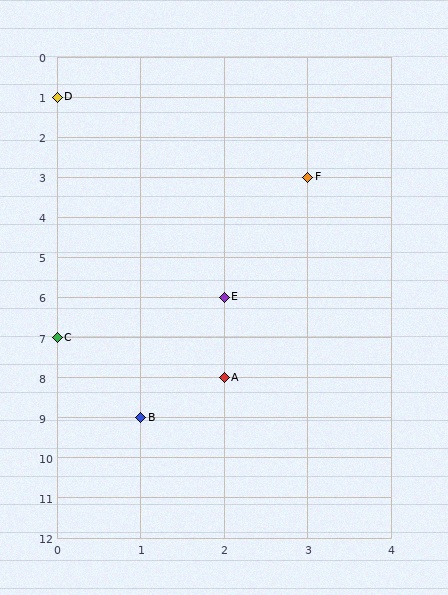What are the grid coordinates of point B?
Point B is at grid coordinates (1, 9).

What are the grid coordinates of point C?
Point C is at grid coordinates (0, 7).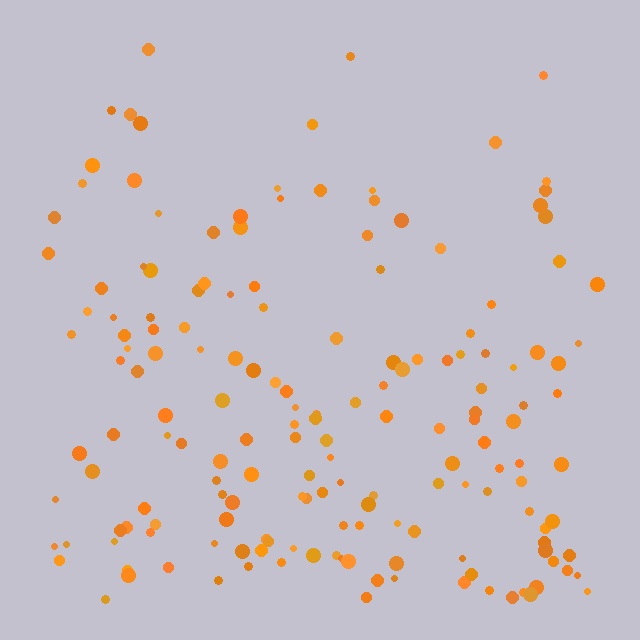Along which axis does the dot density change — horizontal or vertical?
Vertical.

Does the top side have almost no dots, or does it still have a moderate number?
Still a moderate number, just noticeably fewer than the bottom.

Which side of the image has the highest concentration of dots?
The bottom.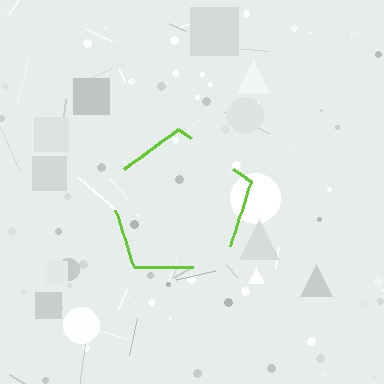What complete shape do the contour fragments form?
The contour fragments form a pentagon.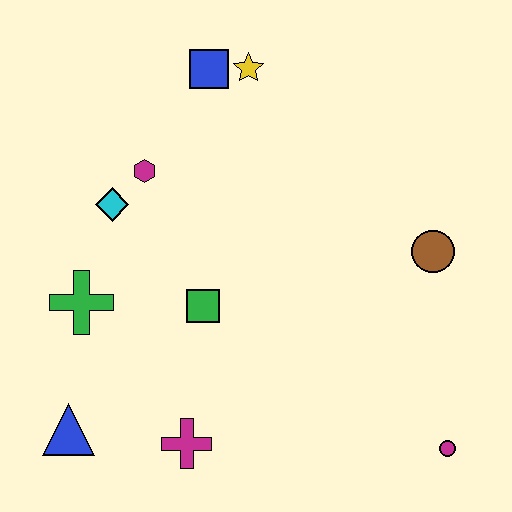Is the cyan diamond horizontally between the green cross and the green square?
Yes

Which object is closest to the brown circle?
The magenta circle is closest to the brown circle.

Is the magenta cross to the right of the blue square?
No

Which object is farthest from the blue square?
The magenta circle is farthest from the blue square.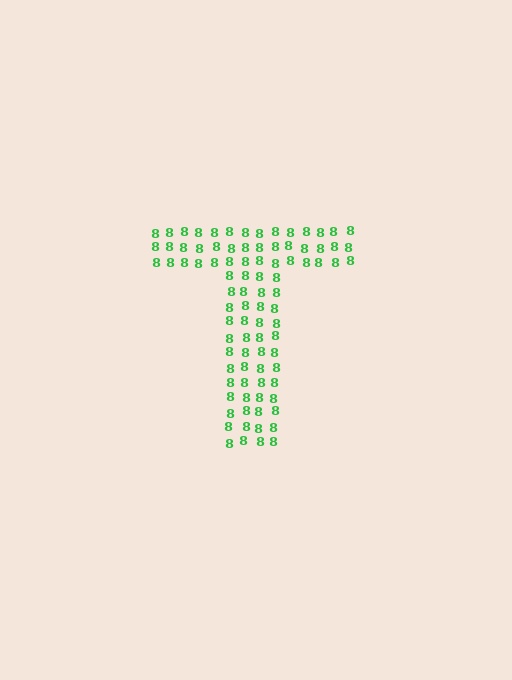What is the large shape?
The large shape is the letter T.